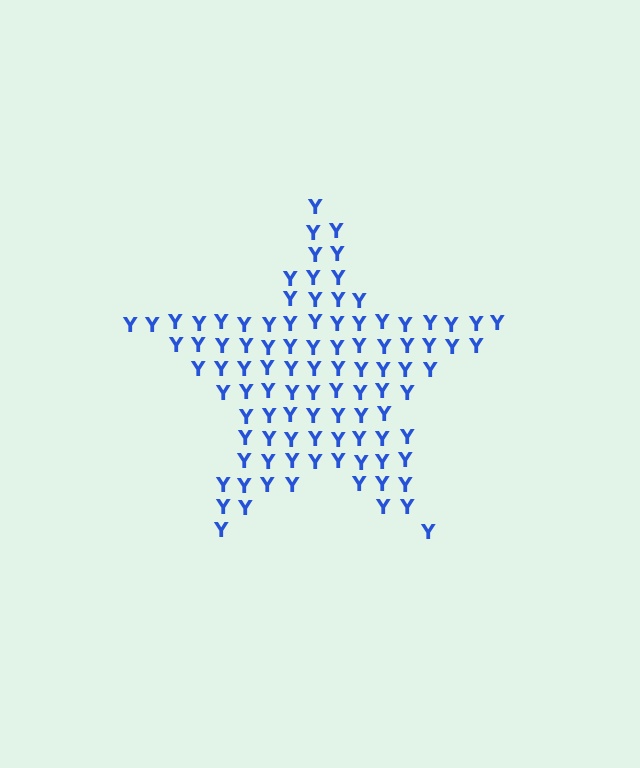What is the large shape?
The large shape is a star.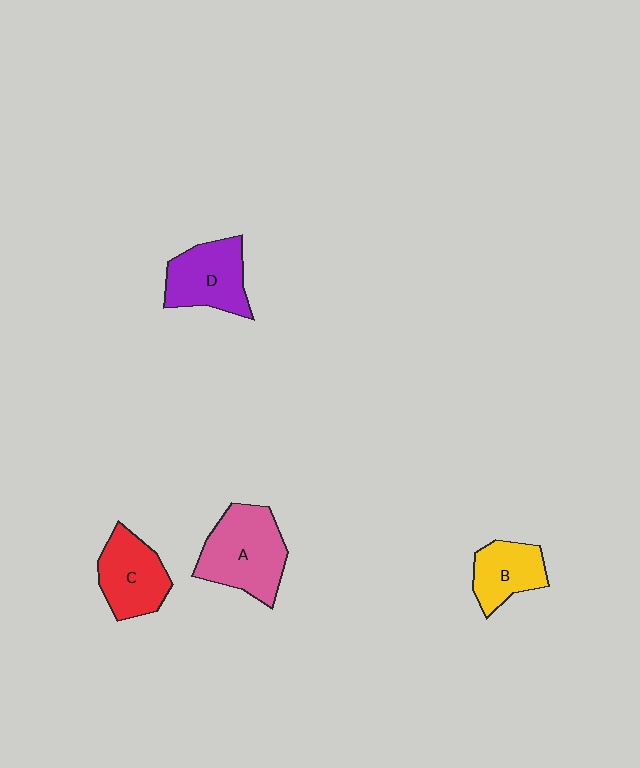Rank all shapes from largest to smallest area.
From largest to smallest: A (pink), D (purple), C (red), B (yellow).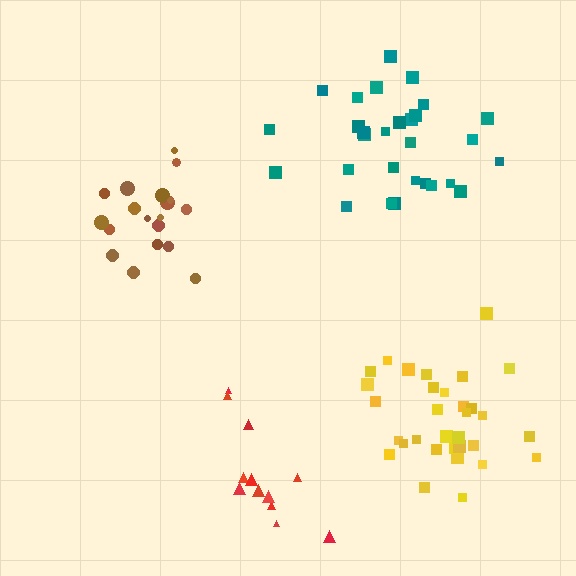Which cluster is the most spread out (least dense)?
Red.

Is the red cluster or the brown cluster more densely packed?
Brown.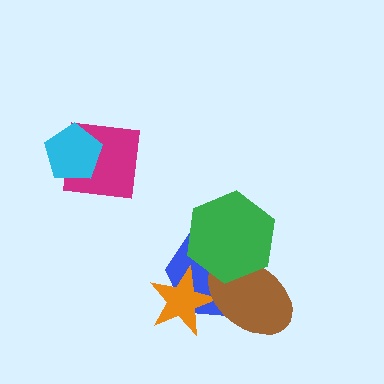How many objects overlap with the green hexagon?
2 objects overlap with the green hexagon.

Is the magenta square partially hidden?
Yes, it is partially covered by another shape.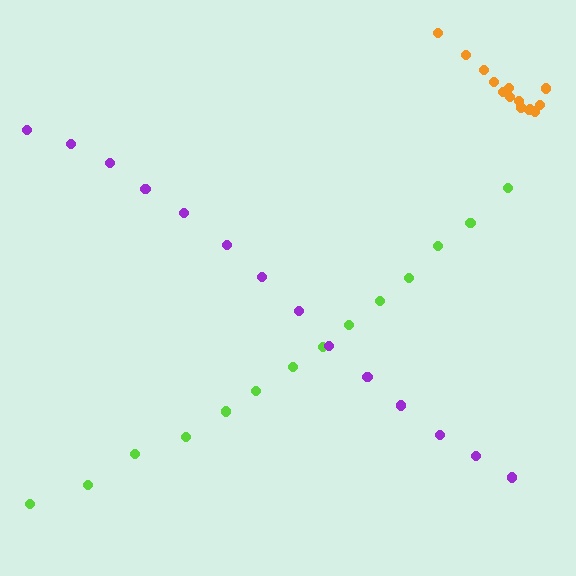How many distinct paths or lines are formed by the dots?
There are 3 distinct paths.